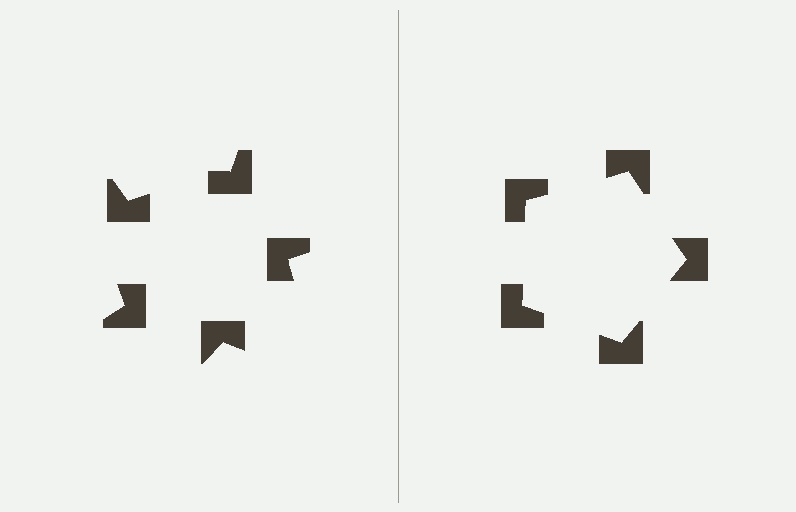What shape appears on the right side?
An illusory pentagon.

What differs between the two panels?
The notched squares are positioned identically on both sides; only the wedge orientations differ. On the right they align to a pentagon; on the left they are misaligned.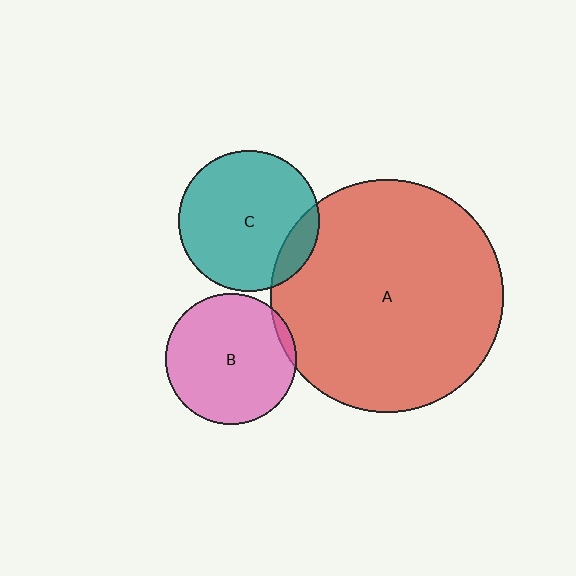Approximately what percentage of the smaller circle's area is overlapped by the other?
Approximately 15%.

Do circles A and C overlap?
Yes.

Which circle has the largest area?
Circle A (red).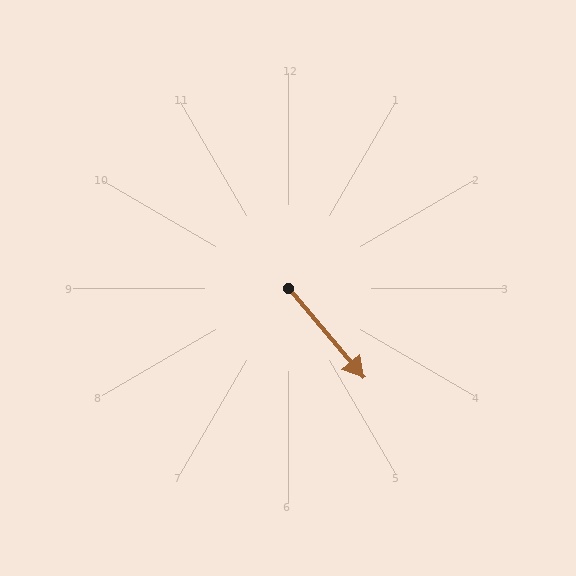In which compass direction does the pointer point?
Southeast.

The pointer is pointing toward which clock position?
Roughly 5 o'clock.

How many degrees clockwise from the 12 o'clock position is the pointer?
Approximately 140 degrees.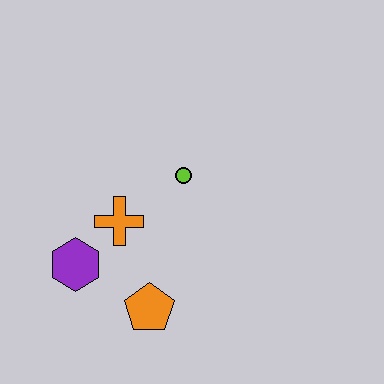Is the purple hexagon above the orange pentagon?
Yes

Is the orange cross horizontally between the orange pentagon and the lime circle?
No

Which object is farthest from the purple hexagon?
The lime circle is farthest from the purple hexagon.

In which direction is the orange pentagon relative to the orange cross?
The orange pentagon is below the orange cross.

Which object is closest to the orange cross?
The purple hexagon is closest to the orange cross.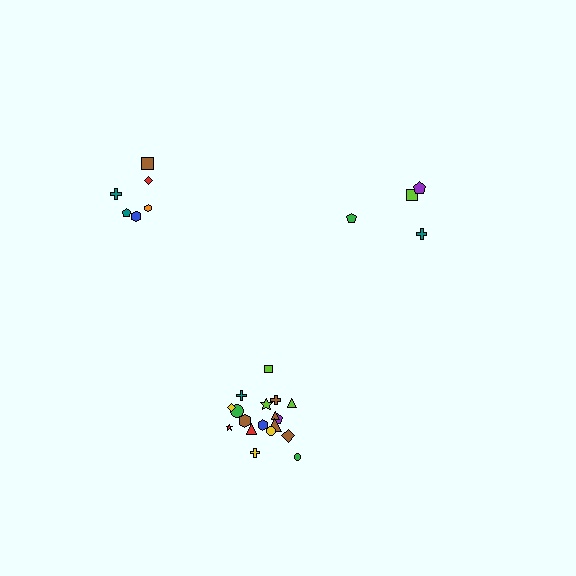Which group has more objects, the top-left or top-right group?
The top-left group.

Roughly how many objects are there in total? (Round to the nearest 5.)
Roughly 30 objects in total.